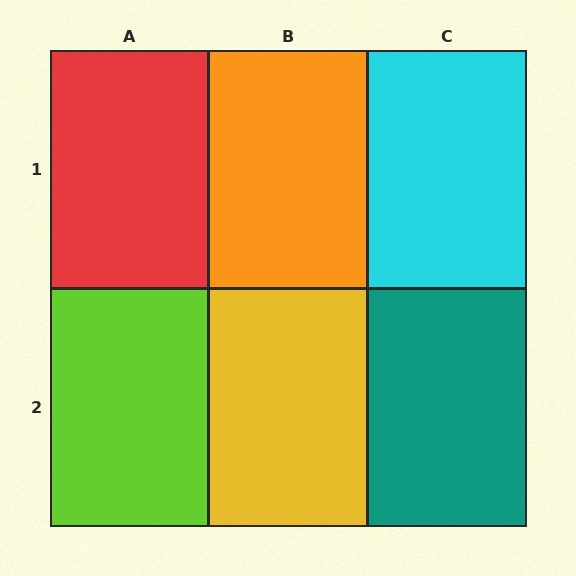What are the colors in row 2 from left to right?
Lime, yellow, teal.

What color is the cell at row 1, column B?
Orange.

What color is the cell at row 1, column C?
Cyan.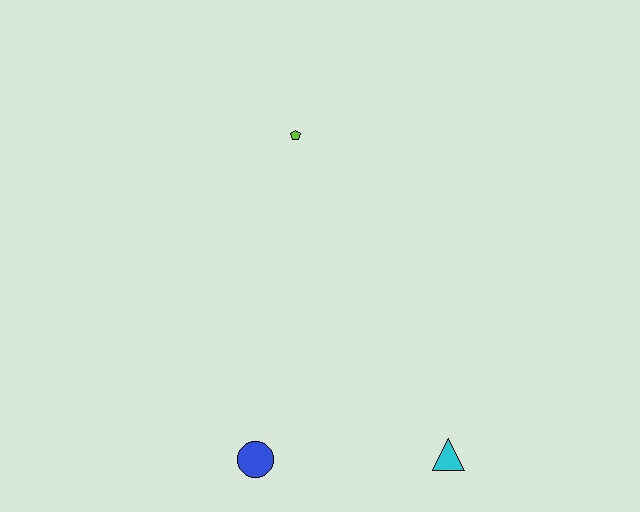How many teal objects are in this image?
There are no teal objects.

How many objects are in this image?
There are 3 objects.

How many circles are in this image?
There is 1 circle.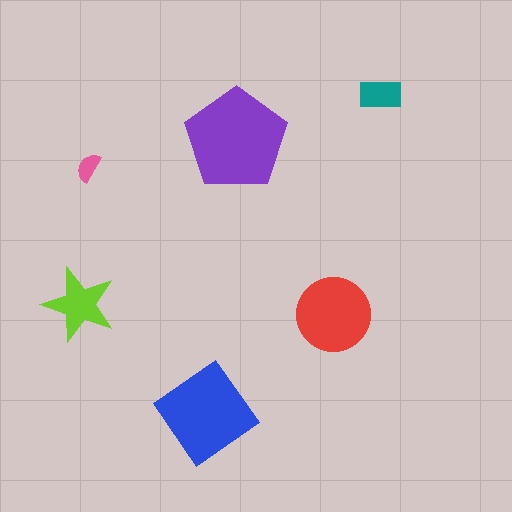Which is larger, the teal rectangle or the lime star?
The lime star.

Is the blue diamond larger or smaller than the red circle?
Larger.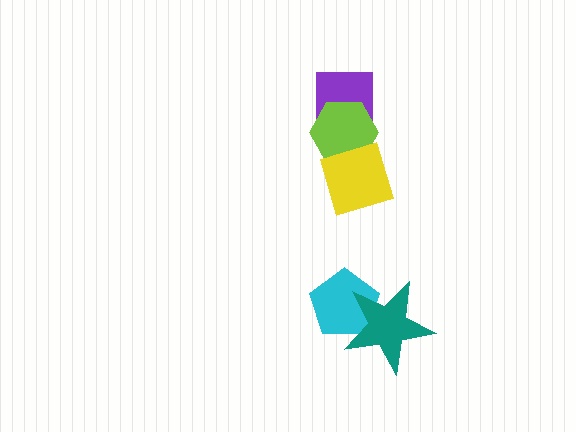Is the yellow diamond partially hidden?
No, no other shape covers it.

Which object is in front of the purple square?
The lime hexagon is in front of the purple square.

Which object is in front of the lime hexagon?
The yellow diamond is in front of the lime hexagon.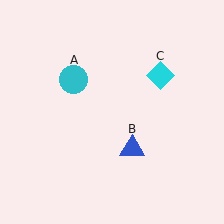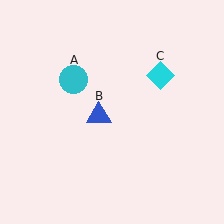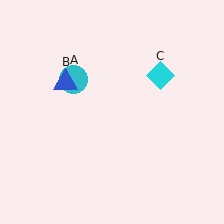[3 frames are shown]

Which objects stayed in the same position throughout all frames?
Cyan circle (object A) and cyan diamond (object C) remained stationary.